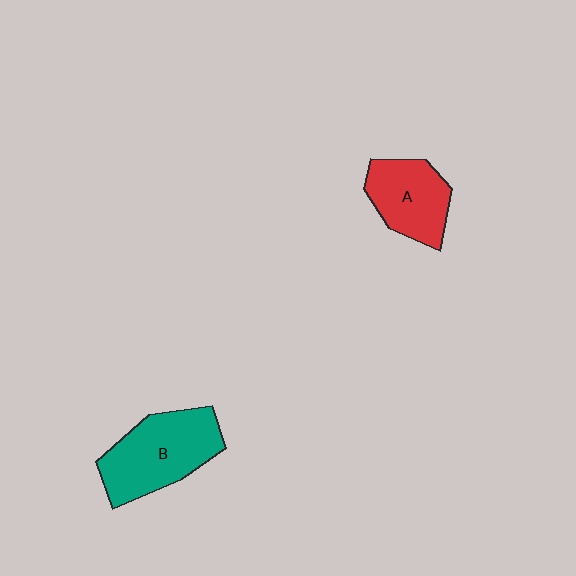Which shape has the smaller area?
Shape A (red).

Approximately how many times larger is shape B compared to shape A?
Approximately 1.4 times.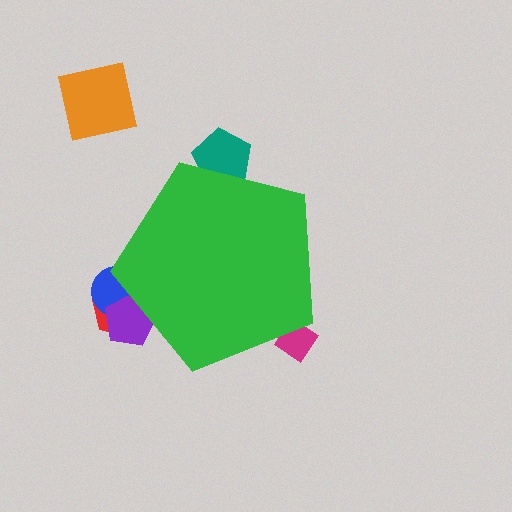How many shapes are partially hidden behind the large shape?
5 shapes are partially hidden.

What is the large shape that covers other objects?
A green pentagon.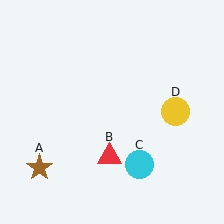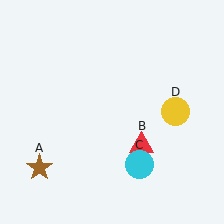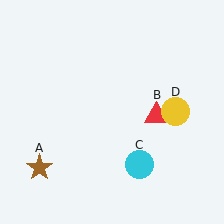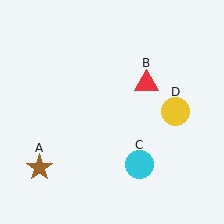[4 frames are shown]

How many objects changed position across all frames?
1 object changed position: red triangle (object B).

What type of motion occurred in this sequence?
The red triangle (object B) rotated counterclockwise around the center of the scene.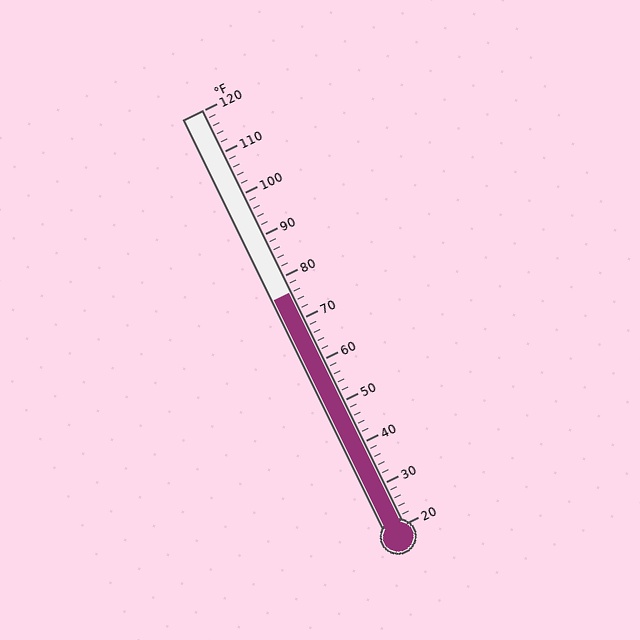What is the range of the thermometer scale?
The thermometer scale ranges from 20°F to 120°F.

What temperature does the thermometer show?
The thermometer shows approximately 76°F.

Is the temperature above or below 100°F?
The temperature is below 100°F.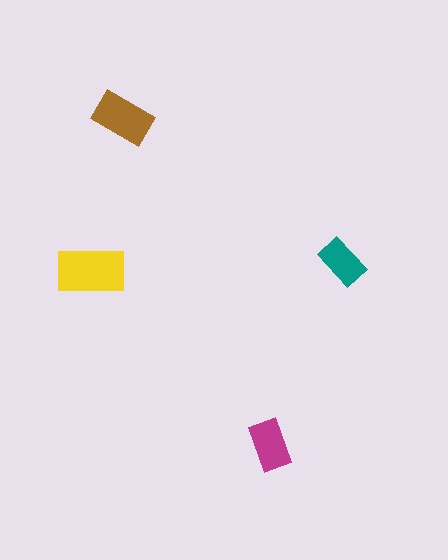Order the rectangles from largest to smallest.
the yellow one, the brown one, the magenta one, the teal one.